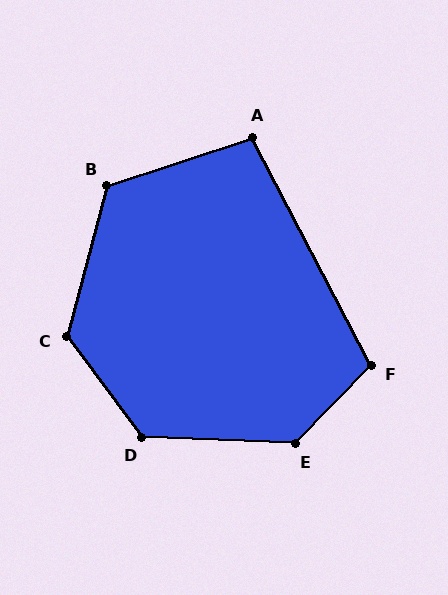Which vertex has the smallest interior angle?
A, at approximately 99 degrees.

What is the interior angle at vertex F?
Approximately 108 degrees (obtuse).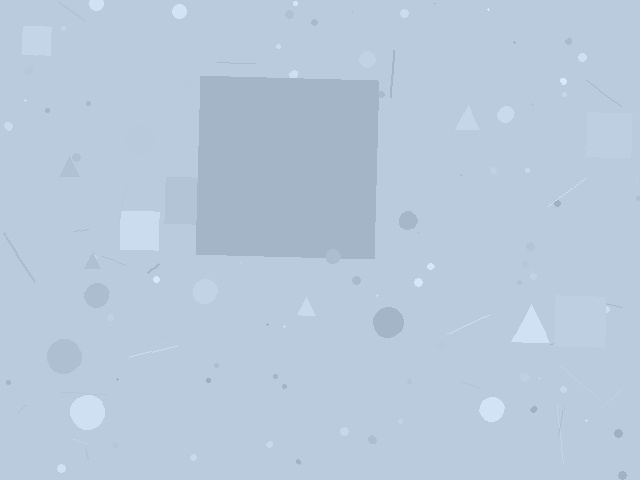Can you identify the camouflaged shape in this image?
The camouflaged shape is a square.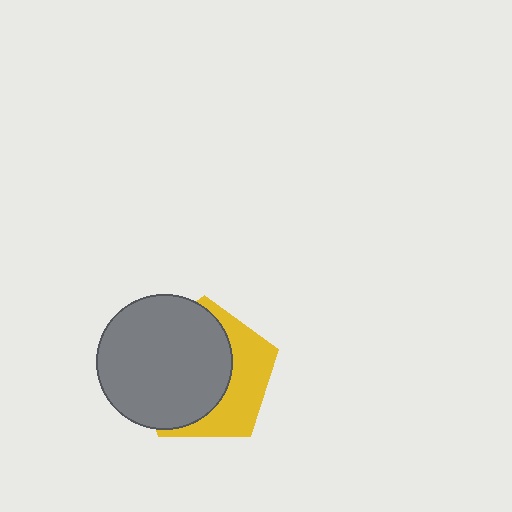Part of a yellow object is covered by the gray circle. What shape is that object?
It is a pentagon.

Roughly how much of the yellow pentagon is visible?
A small part of it is visible (roughly 39%).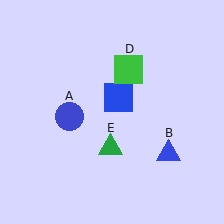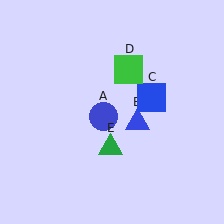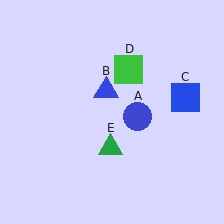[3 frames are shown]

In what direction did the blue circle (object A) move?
The blue circle (object A) moved right.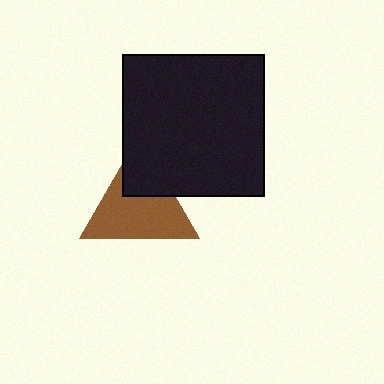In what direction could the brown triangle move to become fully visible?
The brown triangle could move toward the lower-left. That would shift it out from behind the black square entirely.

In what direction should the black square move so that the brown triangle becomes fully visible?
The black square should move toward the upper-right. That is the shortest direction to clear the overlap and leave the brown triangle fully visible.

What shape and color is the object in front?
The object in front is a black square.